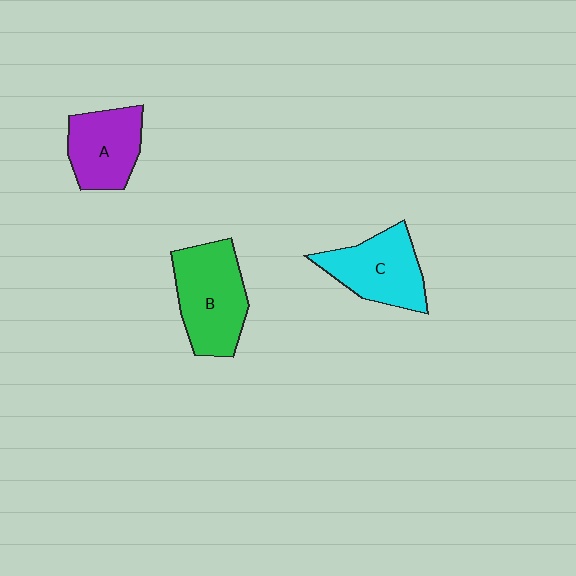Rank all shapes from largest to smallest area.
From largest to smallest: B (green), C (cyan), A (purple).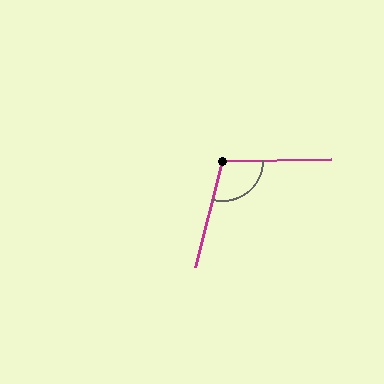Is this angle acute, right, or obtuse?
It is obtuse.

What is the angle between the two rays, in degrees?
Approximately 105 degrees.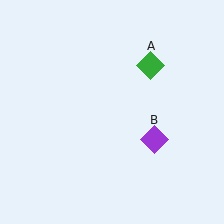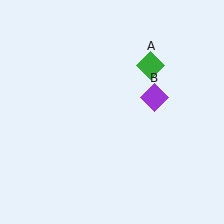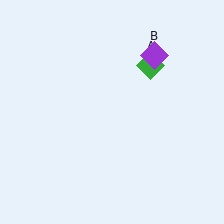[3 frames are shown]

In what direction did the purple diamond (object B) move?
The purple diamond (object B) moved up.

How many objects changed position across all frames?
1 object changed position: purple diamond (object B).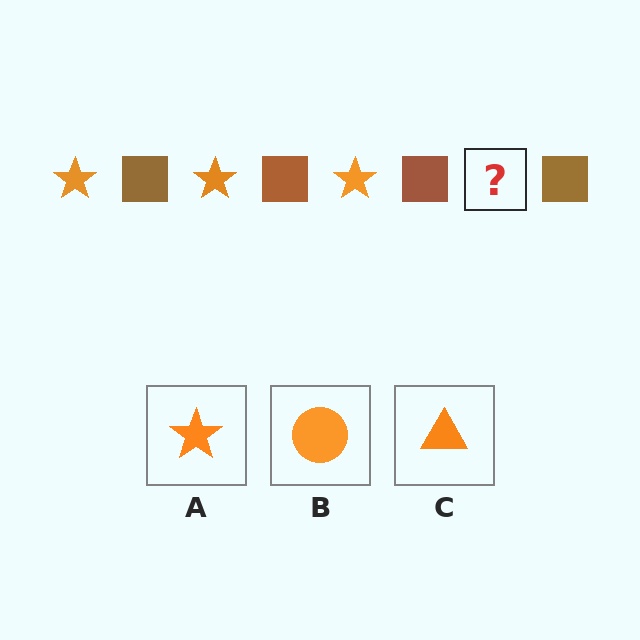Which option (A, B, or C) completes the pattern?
A.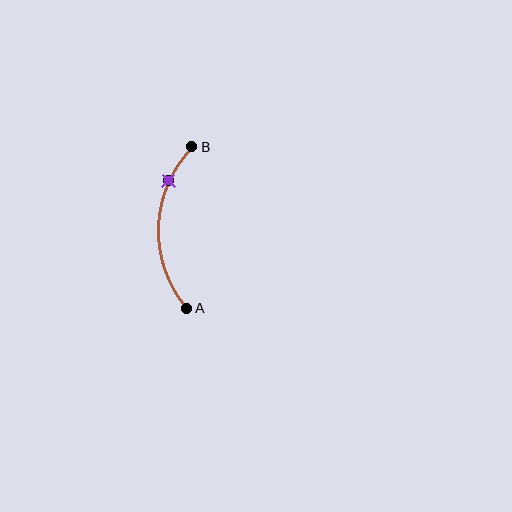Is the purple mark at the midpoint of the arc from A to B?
No. The purple mark lies on the arc but is closer to endpoint B. The arc midpoint would be at the point on the curve equidistant along the arc from both A and B.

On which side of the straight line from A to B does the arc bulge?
The arc bulges to the left of the straight line connecting A and B.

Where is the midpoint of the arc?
The arc midpoint is the point on the curve farthest from the straight line joining A and B. It sits to the left of that line.